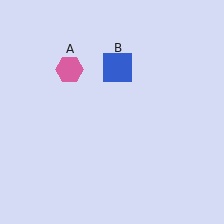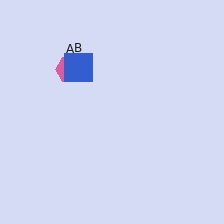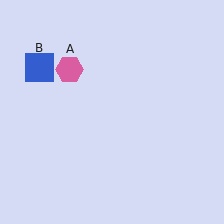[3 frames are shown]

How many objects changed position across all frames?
1 object changed position: blue square (object B).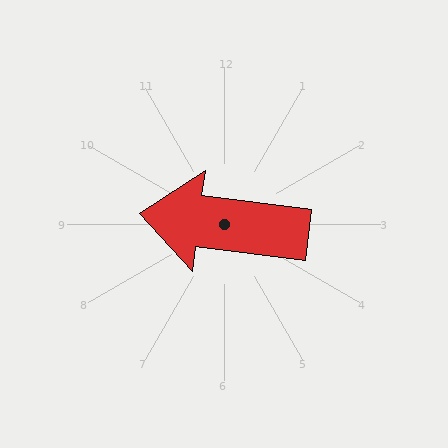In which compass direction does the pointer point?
West.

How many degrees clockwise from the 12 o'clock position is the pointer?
Approximately 277 degrees.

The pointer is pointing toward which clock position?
Roughly 9 o'clock.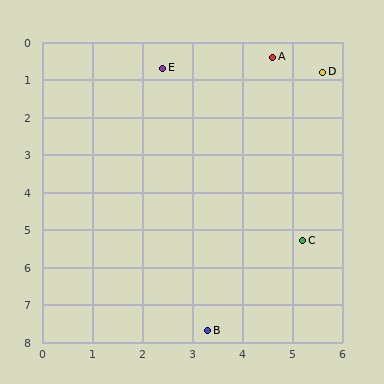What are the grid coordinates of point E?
Point E is at approximately (2.4, 0.7).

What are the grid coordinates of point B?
Point B is at approximately (3.3, 7.7).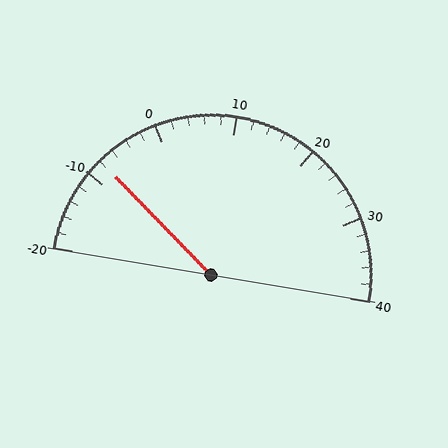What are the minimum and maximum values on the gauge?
The gauge ranges from -20 to 40.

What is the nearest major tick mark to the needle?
The nearest major tick mark is -10.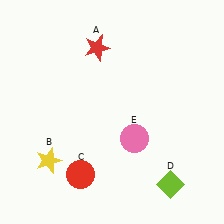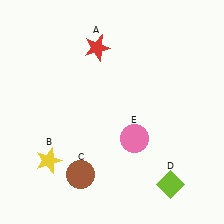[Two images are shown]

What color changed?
The circle (C) changed from red in Image 1 to brown in Image 2.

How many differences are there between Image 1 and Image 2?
There is 1 difference between the two images.